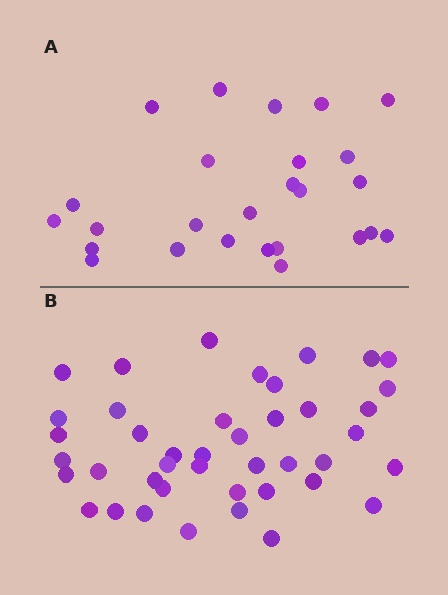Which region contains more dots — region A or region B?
Region B (the bottom region) has more dots.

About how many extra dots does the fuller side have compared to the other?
Region B has approximately 15 more dots than region A.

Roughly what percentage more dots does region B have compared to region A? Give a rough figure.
About 60% more.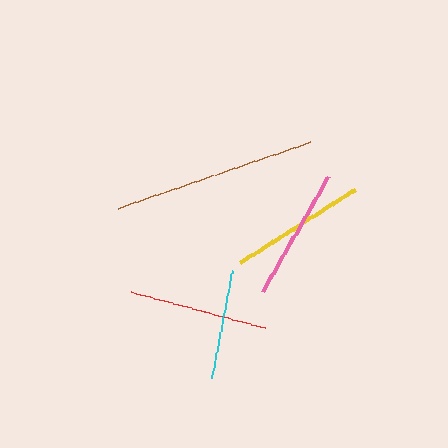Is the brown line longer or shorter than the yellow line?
The brown line is longer than the yellow line.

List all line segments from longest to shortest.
From longest to shortest: brown, red, yellow, pink, cyan.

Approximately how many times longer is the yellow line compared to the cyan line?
The yellow line is approximately 1.2 times the length of the cyan line.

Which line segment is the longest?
The brown line is the longest at approximately 204 pixels.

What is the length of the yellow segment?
The yellow segment is approximately 136 pixels long.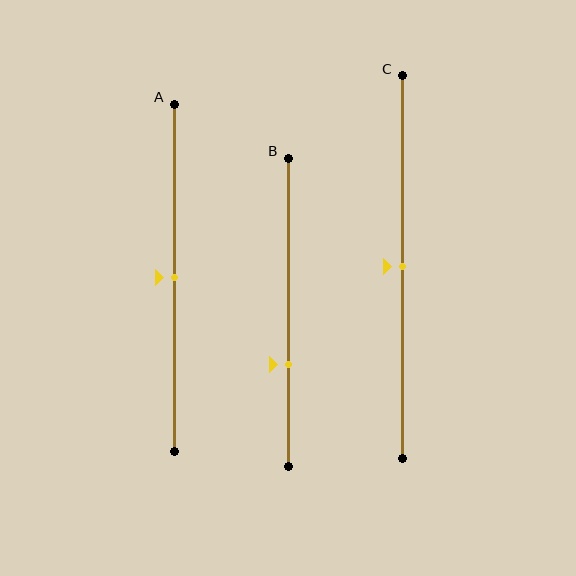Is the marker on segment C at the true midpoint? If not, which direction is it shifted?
Yes, the marker on segment C is at the true midpoint.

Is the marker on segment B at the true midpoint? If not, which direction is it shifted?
No, the marker on segment B is shifted downward by about 17% of the segment length.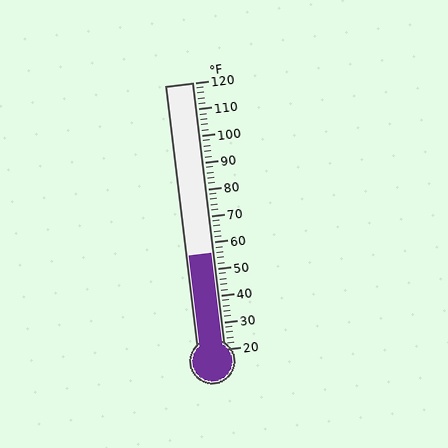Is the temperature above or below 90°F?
The temperature is below 90°F.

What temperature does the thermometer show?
The thermometer shows approximately 56°F.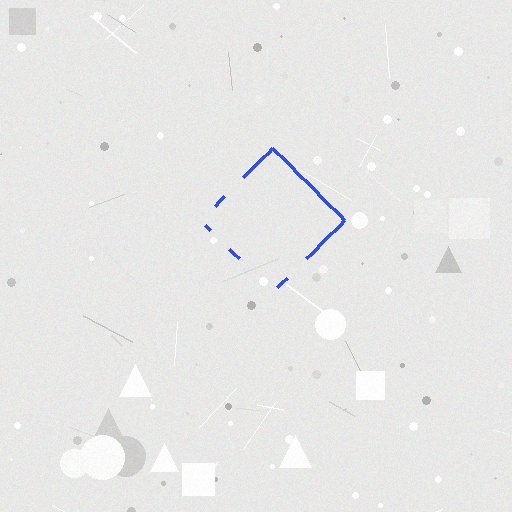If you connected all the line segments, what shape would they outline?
They would outline a diamond.